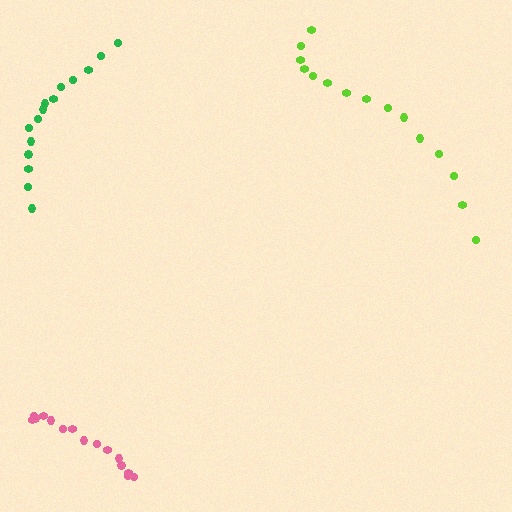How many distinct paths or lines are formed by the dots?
There are 3 distinct paths.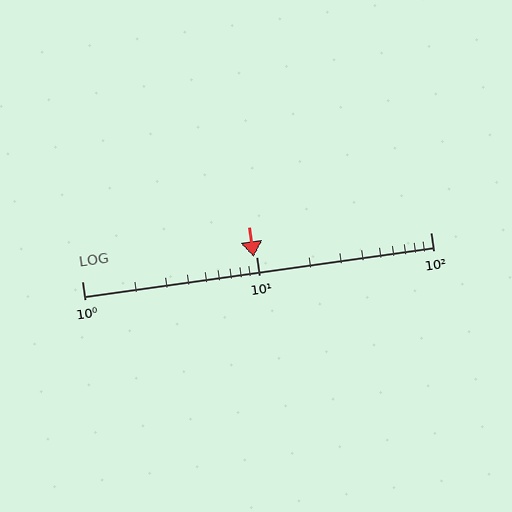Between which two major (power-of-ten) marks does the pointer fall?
The pointer is between 1 and 10.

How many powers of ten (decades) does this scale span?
The scale spans 2 decades, from 1 to 100.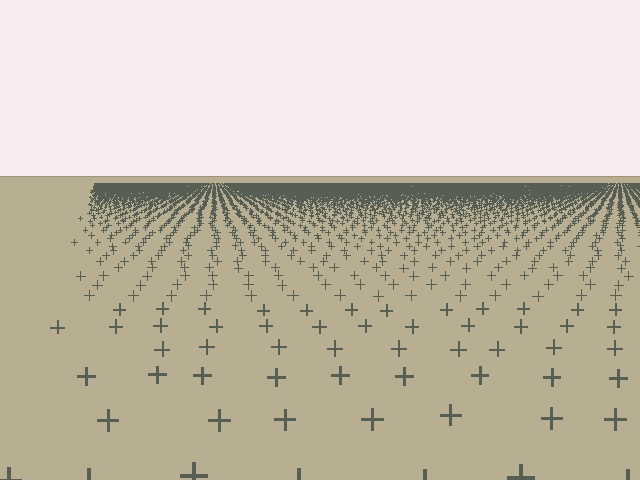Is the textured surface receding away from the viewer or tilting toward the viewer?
The surface is receding away from the viewer. Texture elements get smaller and denser toward the top.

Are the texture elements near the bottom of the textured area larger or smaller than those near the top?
Larger. Near the bottom, elements are closer to the viewer and appear at a bigger on-screen size.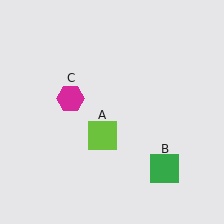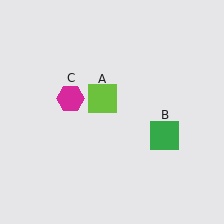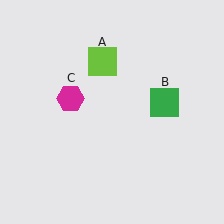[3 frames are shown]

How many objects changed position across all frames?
2 objects changed position: lime square (object A), green square (object B).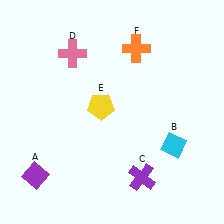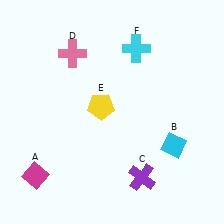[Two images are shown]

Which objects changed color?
A changed from purple to magenta. F changed from orange to cyan.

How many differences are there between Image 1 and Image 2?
There are 2 differences between the two images.